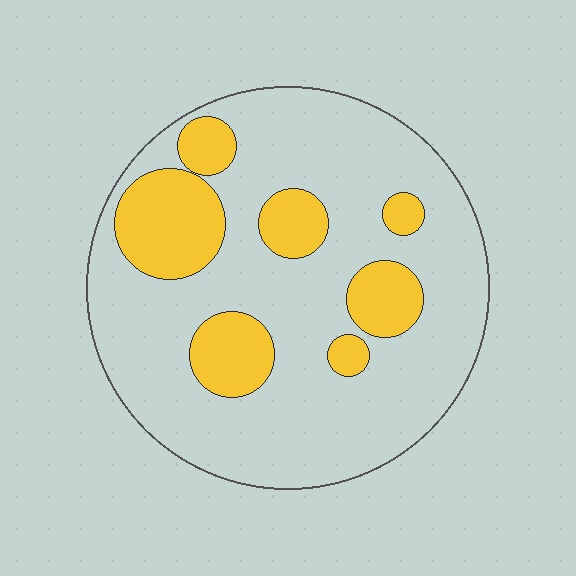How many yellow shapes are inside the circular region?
7.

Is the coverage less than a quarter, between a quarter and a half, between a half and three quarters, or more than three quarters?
Less than a quarter.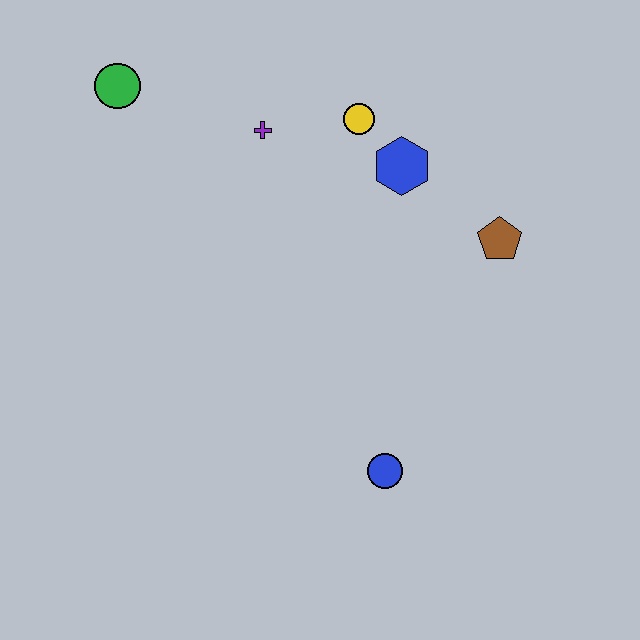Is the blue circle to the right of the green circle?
Yes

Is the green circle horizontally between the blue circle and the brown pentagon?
No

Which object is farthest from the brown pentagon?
The green circle is farthest from the brown pentagon.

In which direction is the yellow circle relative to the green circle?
The yellow circle is to the right of the green circle.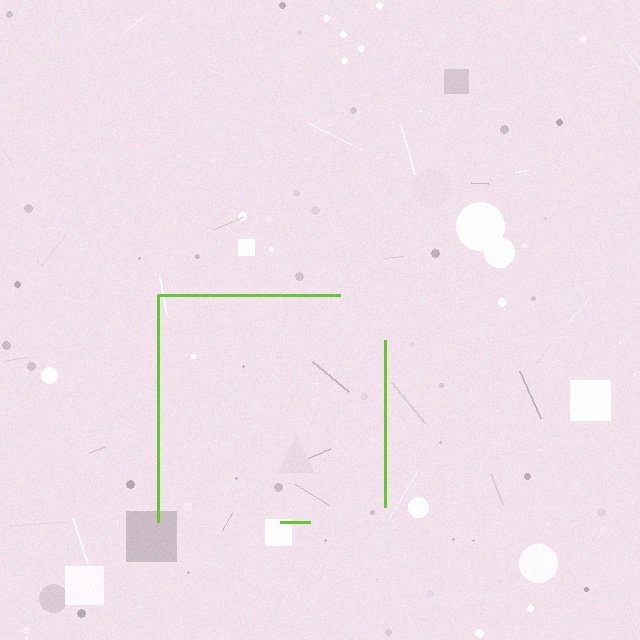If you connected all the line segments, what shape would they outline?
They would outline a square.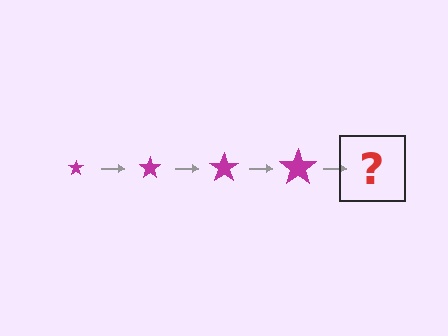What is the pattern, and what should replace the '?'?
The pattern is that the star gets progressively larger each step. The '?' should be a magenta star, larger than the previous one.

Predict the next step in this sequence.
The next step is a magenta star, larger than the previous one.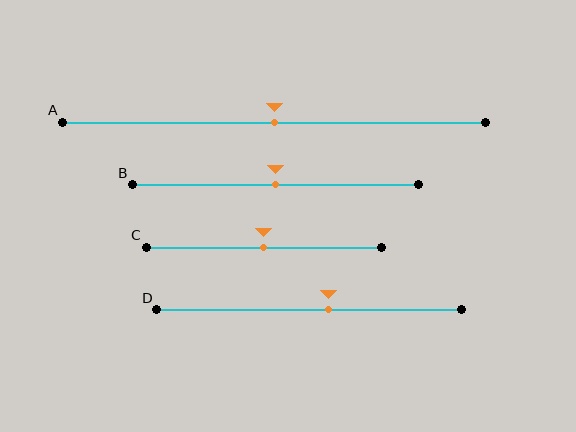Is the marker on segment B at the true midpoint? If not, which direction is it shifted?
Yes, the marker on segment B is at the true midpoint.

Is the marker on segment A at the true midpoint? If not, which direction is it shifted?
Yes, the marker on segment A is at the true midpoint.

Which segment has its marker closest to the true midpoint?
Segment A has its marker closest to the true midpoint.